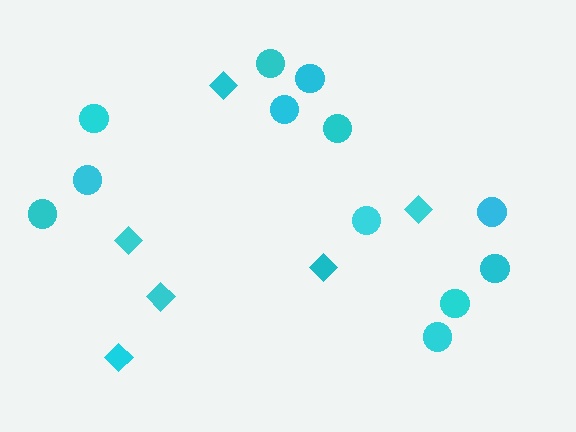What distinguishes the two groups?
There are 2 groups: one group of diamonds (6) and one group of circles (12).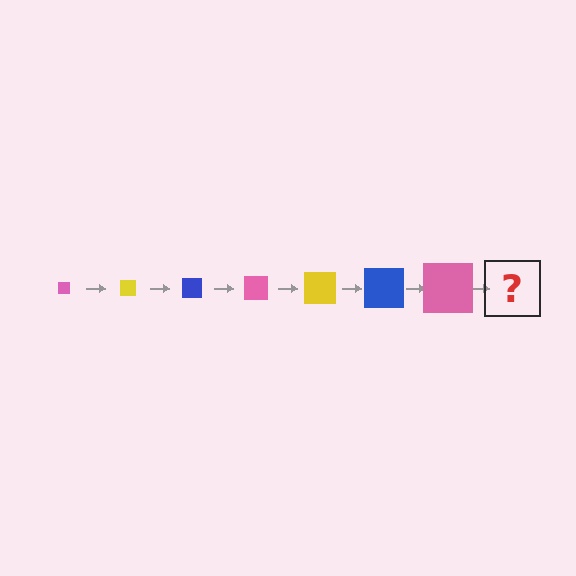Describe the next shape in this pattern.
It should be a yellow square, larger than the previous one.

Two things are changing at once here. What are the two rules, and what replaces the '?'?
The two rules are that the square grows larger each step and the color cycles through pink, yellow, and blue. The '?' should be a yellow square, larger than the previous one.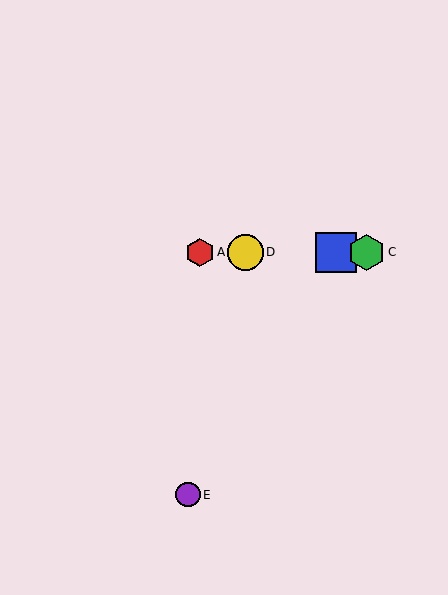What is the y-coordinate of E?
Object E is at y≈495.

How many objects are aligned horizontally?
4 objects (A, B, C, D) are aligned horizontally.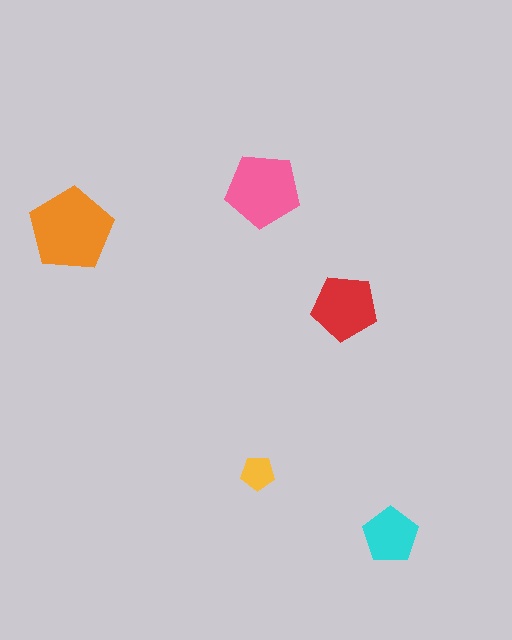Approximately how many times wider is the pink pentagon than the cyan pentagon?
About 1.5 times wider.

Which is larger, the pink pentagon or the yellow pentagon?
The pink one.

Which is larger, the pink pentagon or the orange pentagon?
The orange one.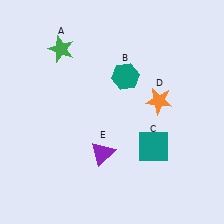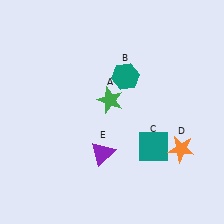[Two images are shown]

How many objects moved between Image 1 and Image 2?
2 objects moved between the two images.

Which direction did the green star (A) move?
The green star (A) moved down.